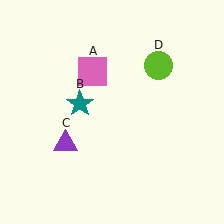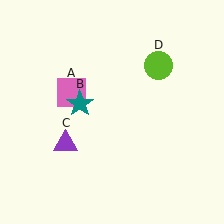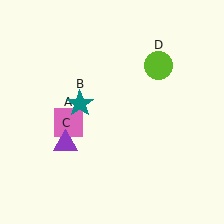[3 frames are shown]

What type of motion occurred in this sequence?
The pink square (object A) rotated counterclockwise around the center of the scene.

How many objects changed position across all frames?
1 object changed position: pink square (object A).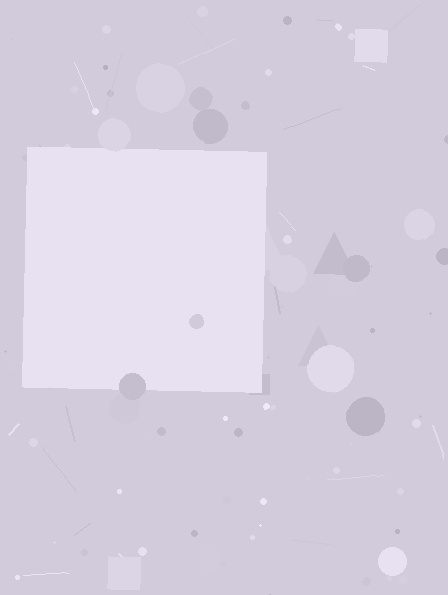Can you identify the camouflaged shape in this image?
The camouflaged shape is a square.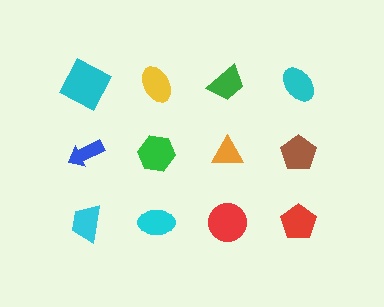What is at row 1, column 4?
A cyan ellipse.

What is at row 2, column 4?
A brown pentagon.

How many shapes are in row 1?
4 shapes.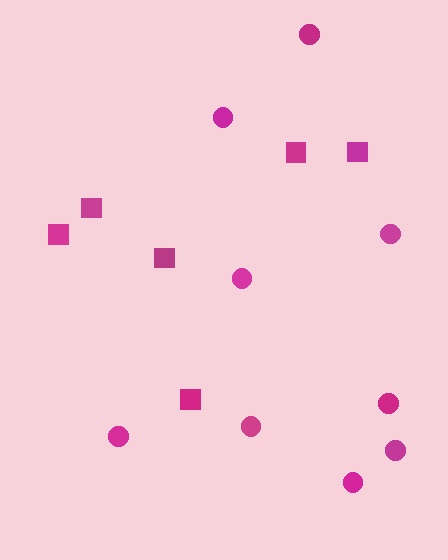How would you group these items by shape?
There are 2 groups: one group of circles (9) and one group of squares (6).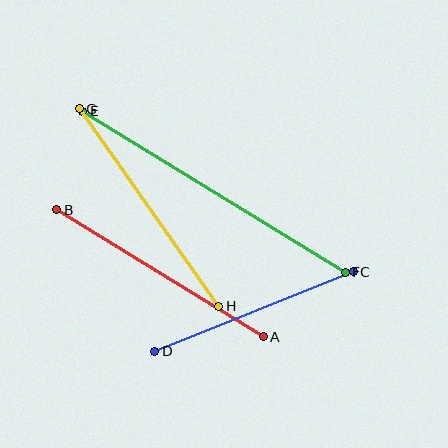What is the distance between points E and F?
The distance is approximately 308 pixels.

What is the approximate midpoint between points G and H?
The midpoint is at approximately (149, 207) pixels.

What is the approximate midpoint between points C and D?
The midpoint is at approximately (254, 311) pixels.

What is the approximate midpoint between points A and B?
The midpoint is at approximately (160, 273) pixels.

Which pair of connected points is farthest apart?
Points E and F are farthest apart.